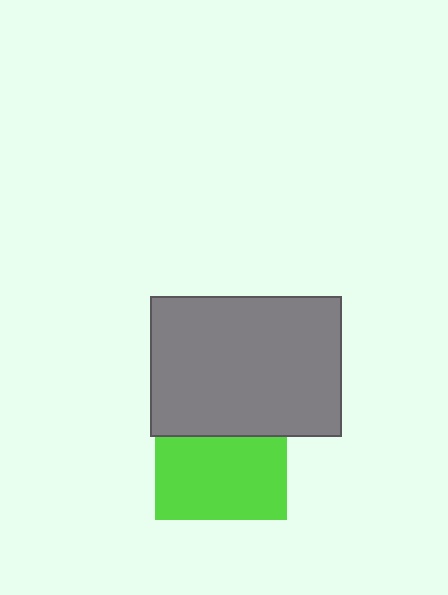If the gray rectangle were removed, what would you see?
You would see the complete lime square.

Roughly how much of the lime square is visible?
About half of it is visible (roughly 62%).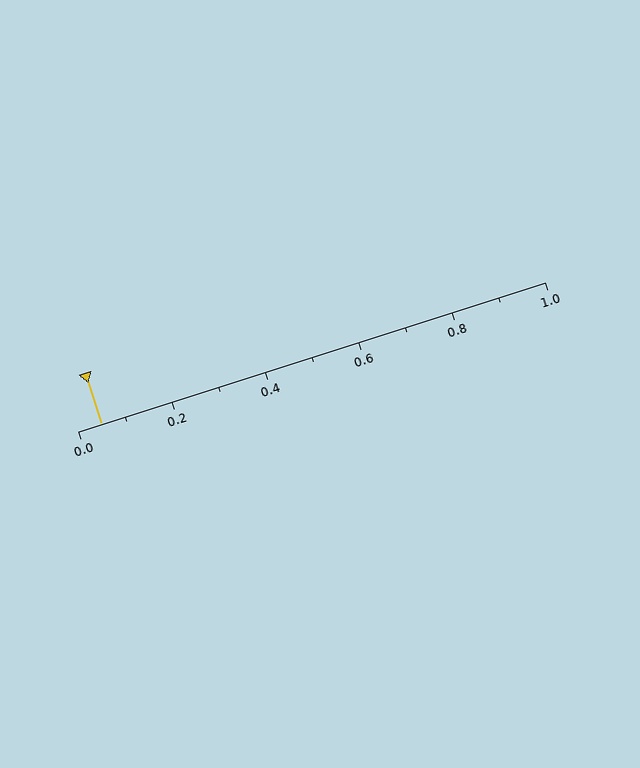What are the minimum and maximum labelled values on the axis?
The axis runs from 0.0 to 1.0.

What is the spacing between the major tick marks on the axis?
The major ticks are spaced 0.2 apart.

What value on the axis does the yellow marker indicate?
The marker indicates approximately 0.05.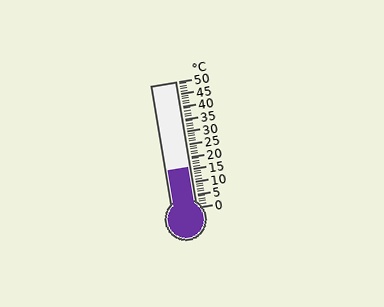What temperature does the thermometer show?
The thermometer shows approximately 16°C.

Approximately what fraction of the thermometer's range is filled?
The thermometer is filled to approximately 30% of its range.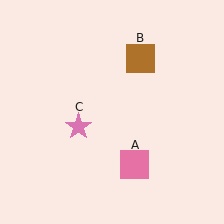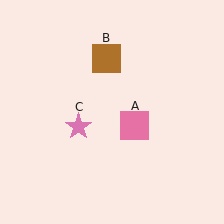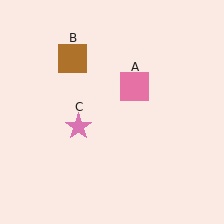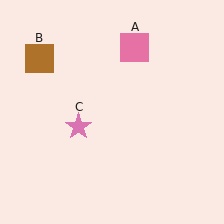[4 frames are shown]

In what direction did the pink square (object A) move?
The pink square (object A) moved up.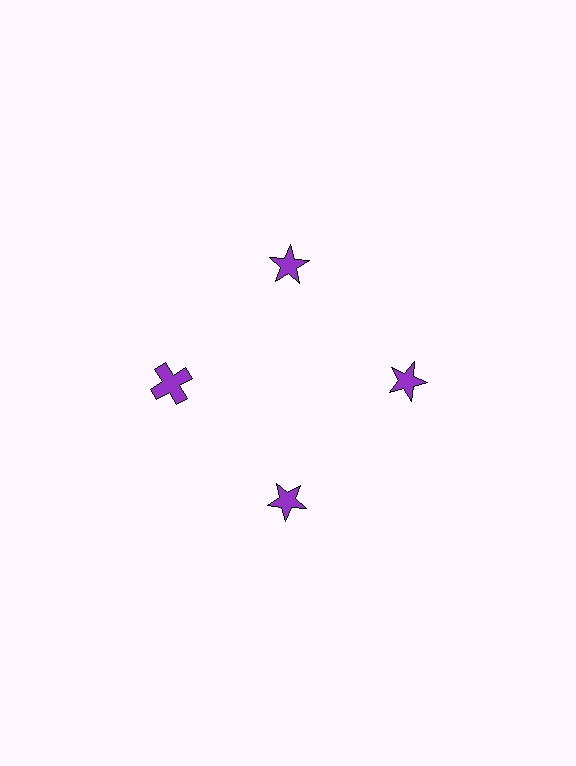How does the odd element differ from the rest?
It has a different shape: cross instead of star.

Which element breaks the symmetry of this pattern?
The purple cross at roughly the 9 o'clock position breaks the symmetry. All other shapes are purple stars.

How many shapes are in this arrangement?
There are 4 shapes arranged in a ring pattern.